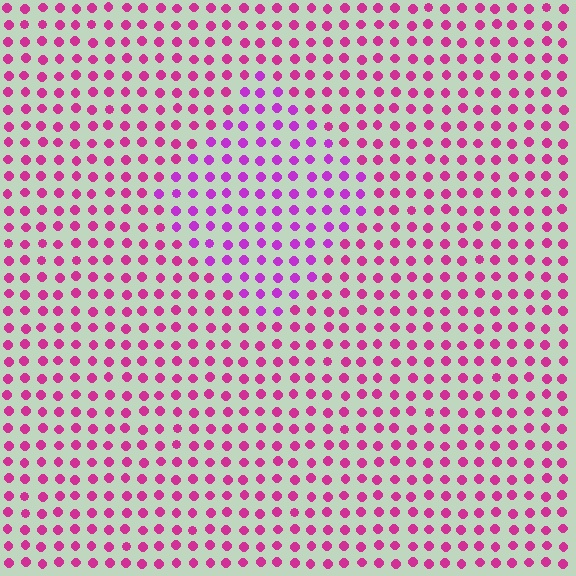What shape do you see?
I see a diamond.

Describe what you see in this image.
The image is filled with small magenta elements in a uniform arrangement. A diamond-shaped region is visible where the elements are tinted to a slightly different hue, forming a subtle color boundary.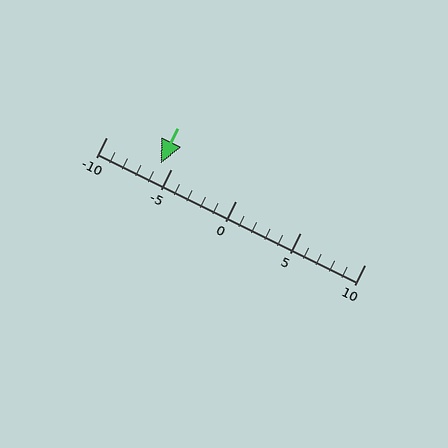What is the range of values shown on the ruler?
The ruler shows values from -10 to 10.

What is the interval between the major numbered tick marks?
The major tick marks are spaced 5 units apart.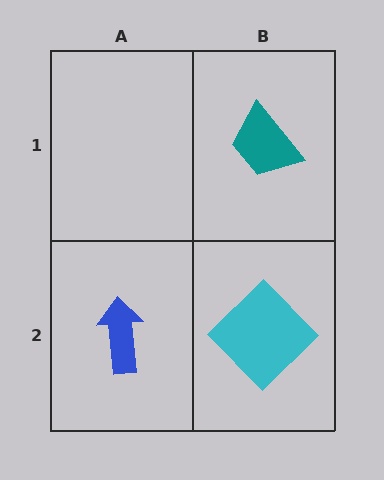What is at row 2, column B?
A cyan diamond.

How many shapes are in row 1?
1 shape.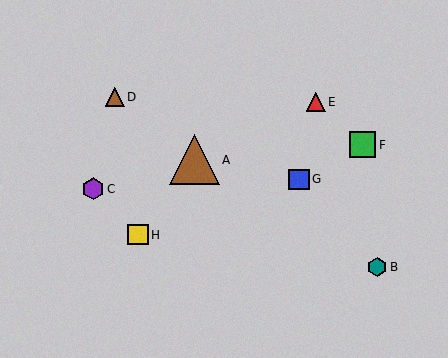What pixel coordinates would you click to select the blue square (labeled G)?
Click at (299, 179) to select the blue square G.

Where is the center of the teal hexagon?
The center of the teal hexagon is at (377, 267).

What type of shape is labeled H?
Shape H is a yellow square.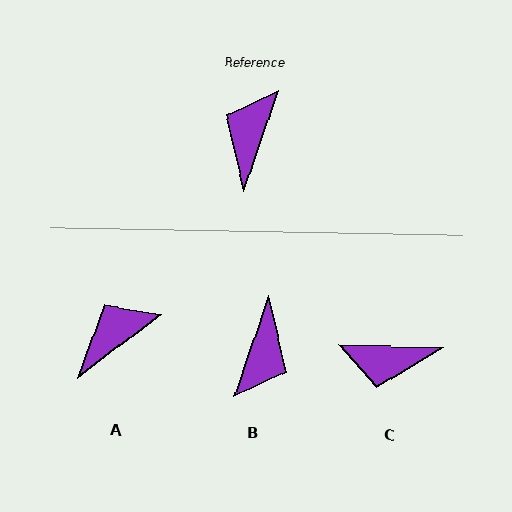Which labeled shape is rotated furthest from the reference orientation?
B, about 180 degrees away.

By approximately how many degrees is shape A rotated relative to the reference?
Approximately 34 degrees clockwise.